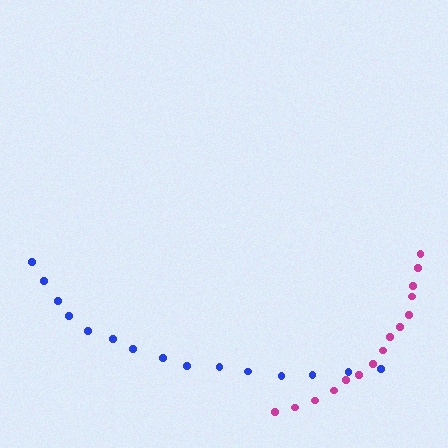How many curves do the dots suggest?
There are 2 distinct paths.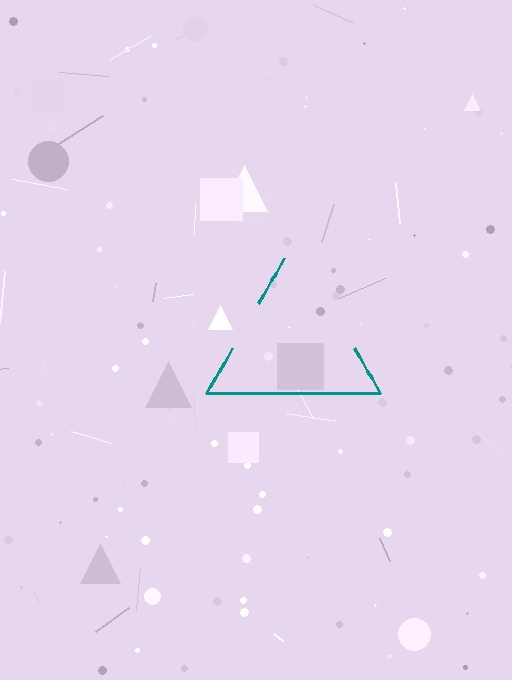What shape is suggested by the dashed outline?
The dashed outline suggests a triangle.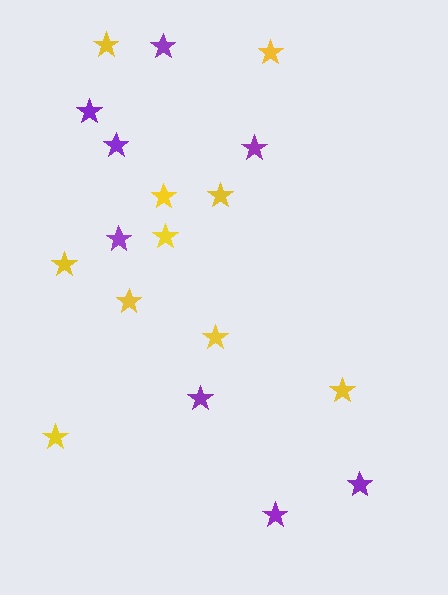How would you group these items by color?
There are 2 groups: one group of yellow stars (10) and one group of purple stars (8).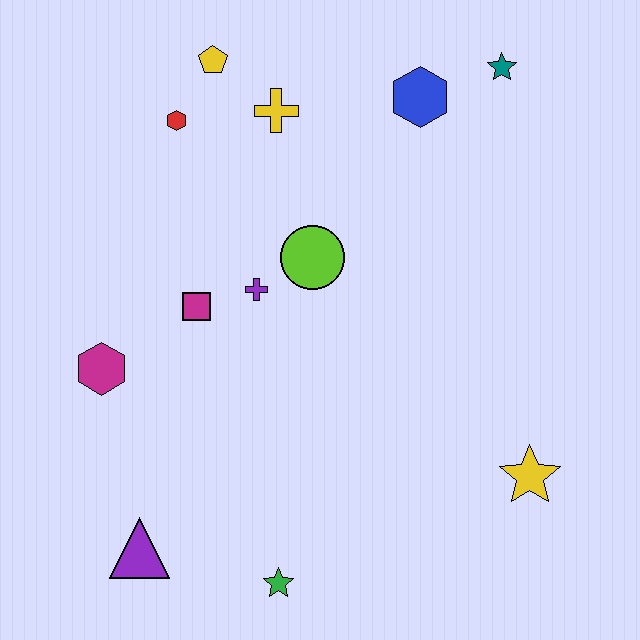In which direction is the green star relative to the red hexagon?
The green star is below the red hexagon.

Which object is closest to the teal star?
The blue hexagon is closest to the teal star.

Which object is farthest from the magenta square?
The teal star is farthest from the magenta square.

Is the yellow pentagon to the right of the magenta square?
Yes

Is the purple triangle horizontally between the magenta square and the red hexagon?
No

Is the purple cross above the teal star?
No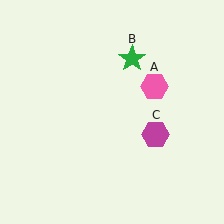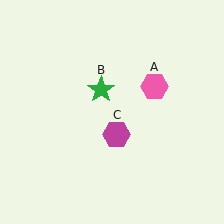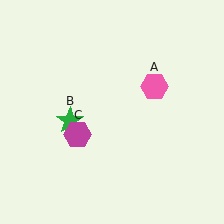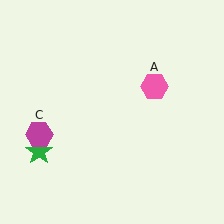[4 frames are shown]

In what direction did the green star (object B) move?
The green star (object B) moved down and to the left.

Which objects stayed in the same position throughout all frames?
Pink hexagon (object A) remained stationary.